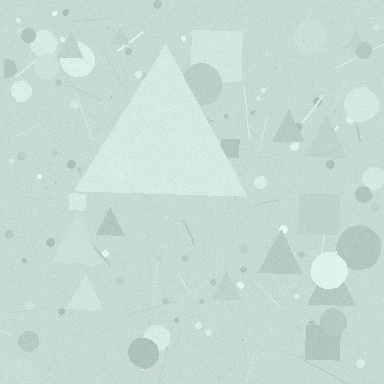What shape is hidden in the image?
A triangle is hidden in the image.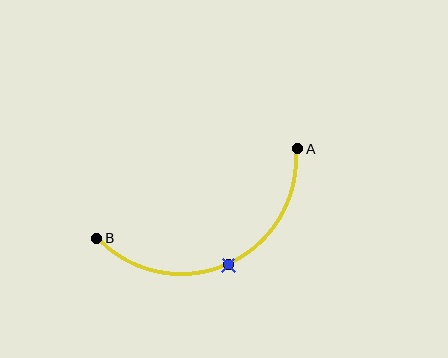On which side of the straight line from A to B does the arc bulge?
The arc bulges below the straight line connecting A and B.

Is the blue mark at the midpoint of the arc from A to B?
Yes. The blue mark lies on the arc at equal arc-length from both A and B — it is the arc midpoint.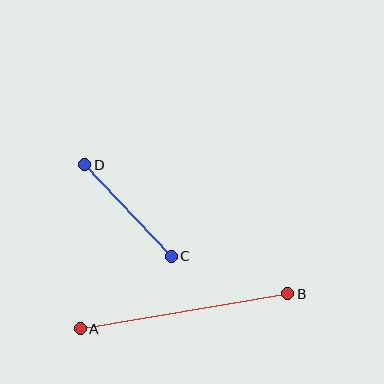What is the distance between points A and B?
The distance is approximately 210 pixels.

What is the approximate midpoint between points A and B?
The midpoint is at approximately (184, 311) pixels.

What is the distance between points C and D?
The distance is approximately 126 pixels.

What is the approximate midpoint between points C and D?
The midpoint is at approximately (128, 211) pixels.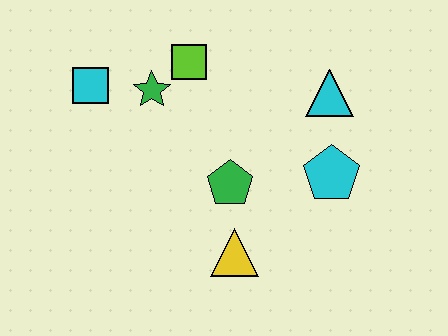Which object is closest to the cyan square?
The green star is closest to the cyan square.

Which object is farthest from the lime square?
The yellow triangle is farthest from the lime square.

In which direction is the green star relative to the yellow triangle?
The green star is above the yellow triangle.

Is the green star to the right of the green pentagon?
No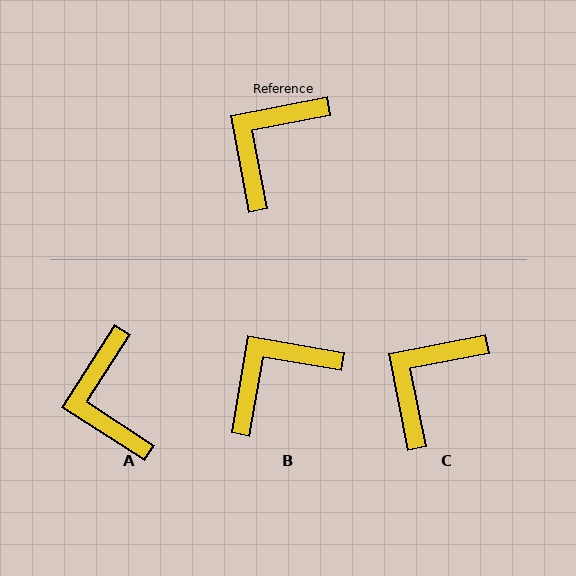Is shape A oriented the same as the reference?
No, it is off by about 46 degrees.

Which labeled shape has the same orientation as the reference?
C.